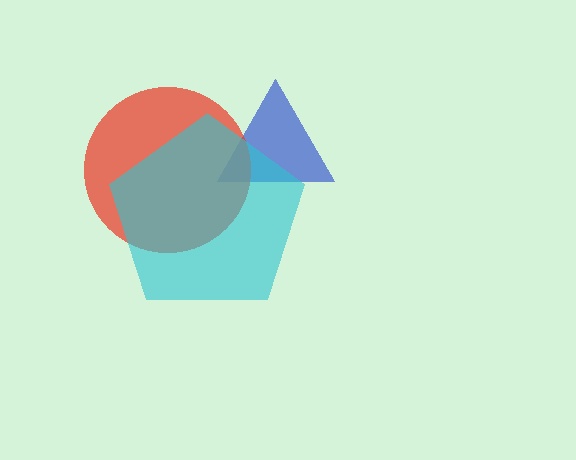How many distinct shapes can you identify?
There are 3 distinct shapes: a blue triangle, a red circle, a cyan pentagon.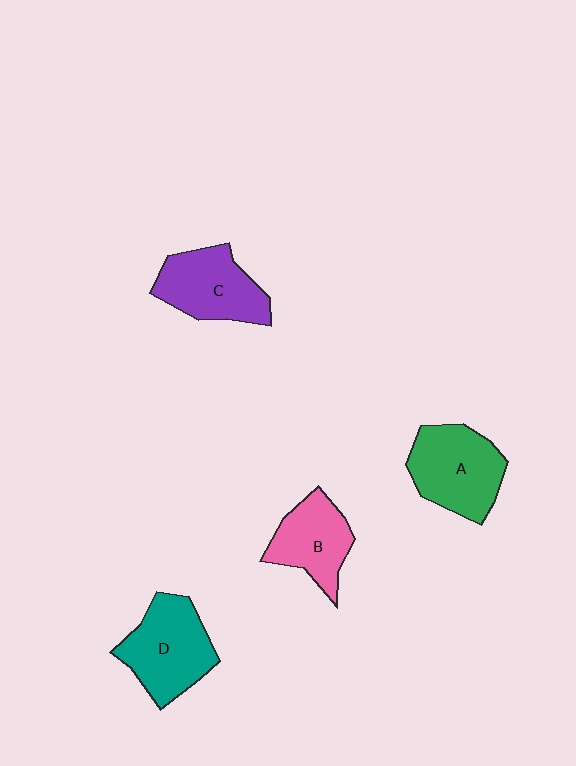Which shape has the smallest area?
Shape B (pink).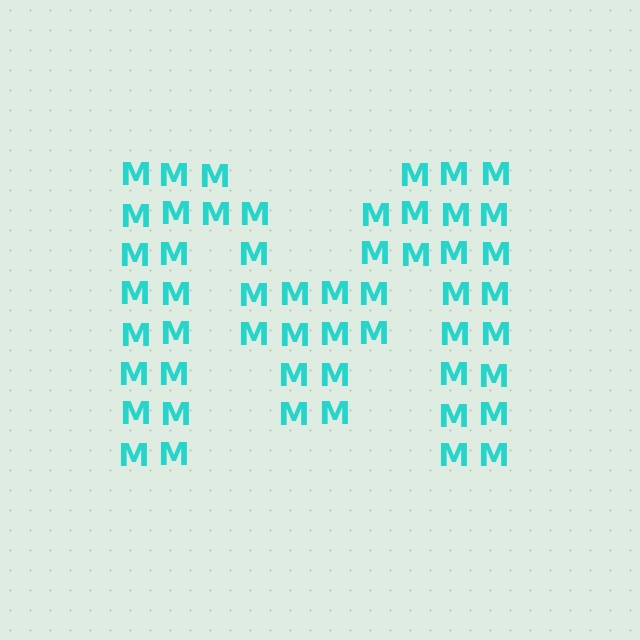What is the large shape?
The large shape is the letter M.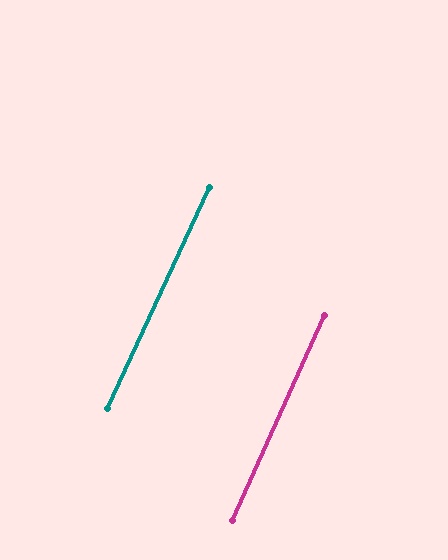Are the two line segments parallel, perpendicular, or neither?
Parallel — their directions differ by only 0.6°.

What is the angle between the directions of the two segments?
Approximately 1 degree.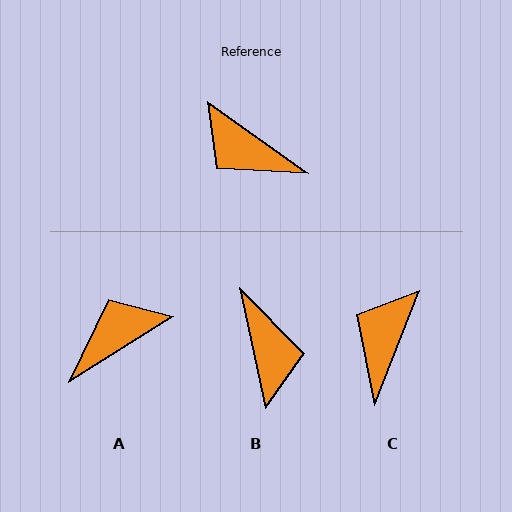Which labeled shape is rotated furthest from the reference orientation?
B, about 137 degrees away.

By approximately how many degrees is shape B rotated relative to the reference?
Approximately 137 degrees counter-clockwise.